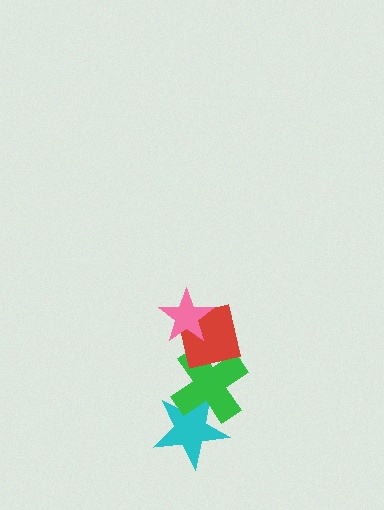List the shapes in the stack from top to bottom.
From top to bottom: the pink star, the red square, the green cross, the cyan star.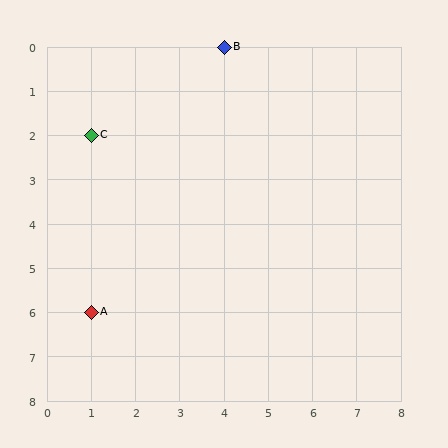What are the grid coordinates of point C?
Point C is at grid coordinates (1, 2).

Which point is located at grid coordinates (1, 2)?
Point C is at (1, 2).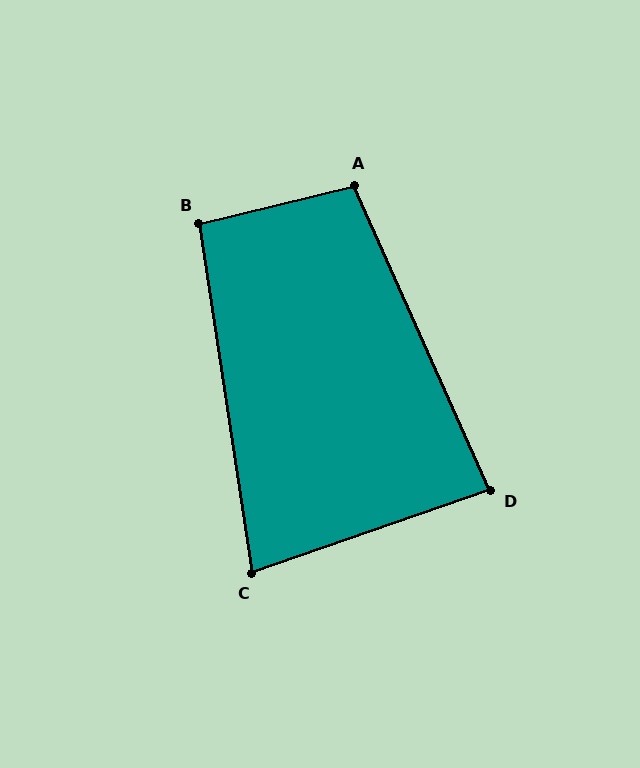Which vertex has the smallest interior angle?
C, at approximately 79 degrees.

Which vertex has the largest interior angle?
A, at approximately 101 degrees.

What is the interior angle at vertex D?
Approximately 85 degrees (acute).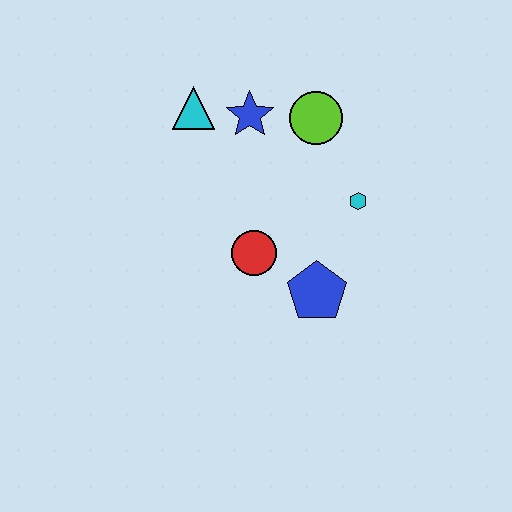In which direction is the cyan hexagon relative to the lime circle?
The cyan hexagon is below the lime circle.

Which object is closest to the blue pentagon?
The red circle is closest to the blue pentagon.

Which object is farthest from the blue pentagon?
The cyan triangle is farthest from the blue pentagon.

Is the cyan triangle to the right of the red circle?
No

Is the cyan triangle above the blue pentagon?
Yes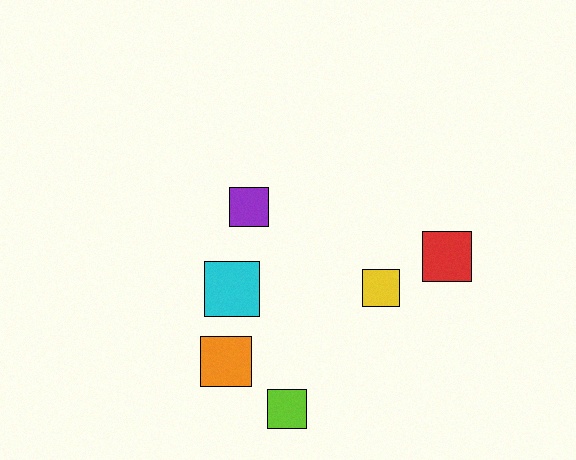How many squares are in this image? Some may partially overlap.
There are 6 squares.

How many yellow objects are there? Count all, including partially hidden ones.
There is 1 yellow object.